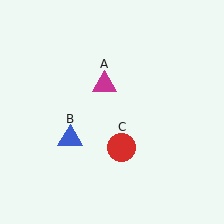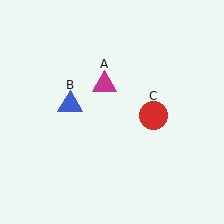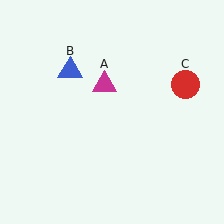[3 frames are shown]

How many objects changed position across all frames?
2 objects changed position: blue triangle (object B), red circle (object C).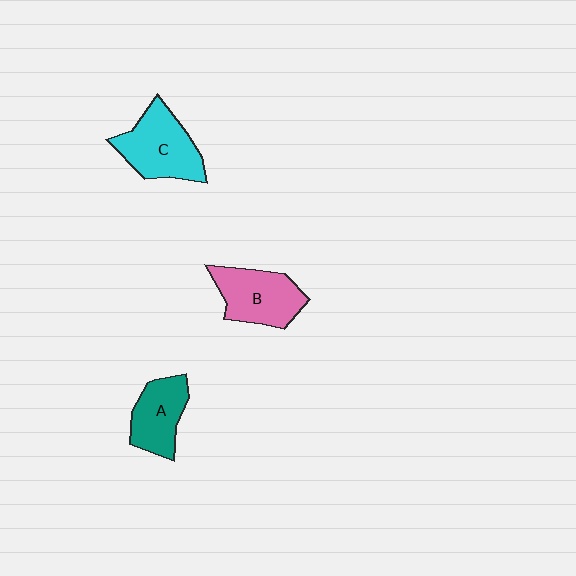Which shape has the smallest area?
Shape A (teal).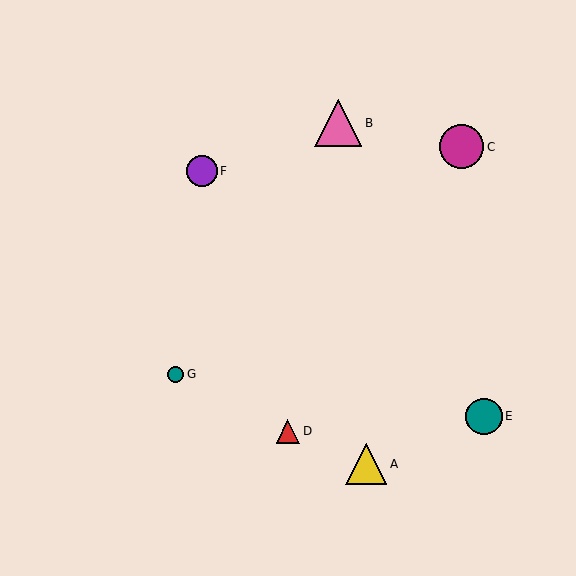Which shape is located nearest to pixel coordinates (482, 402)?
The teal circle (labeled E) at (484, 416) is nearest to that location.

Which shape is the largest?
The pink triangle (labeled B) is the largest.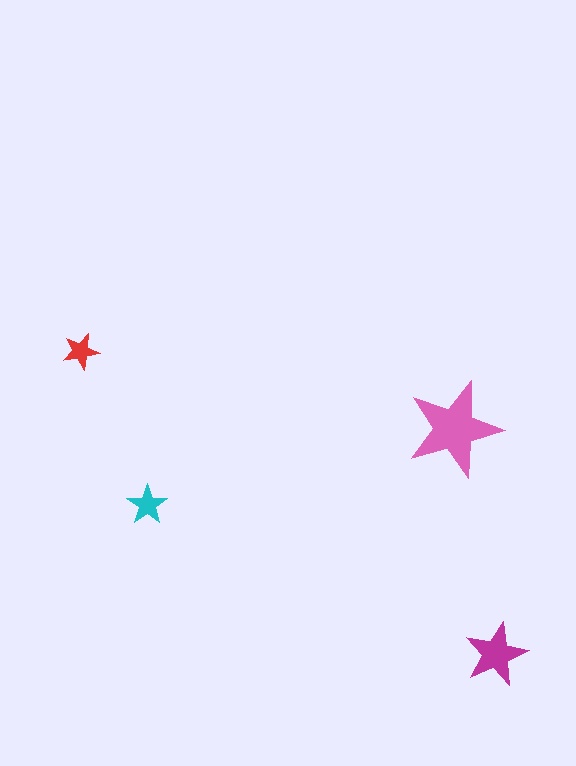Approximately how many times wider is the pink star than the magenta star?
About 1.5 times wider.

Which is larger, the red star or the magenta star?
The magenta one.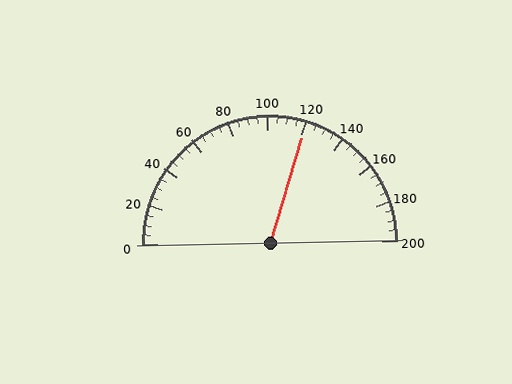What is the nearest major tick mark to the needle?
The nearest major tick mark is 120.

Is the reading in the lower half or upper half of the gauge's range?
The reading is in the upper half of the range (0 to 200).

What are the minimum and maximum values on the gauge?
The gauge ranges from 0 to 200.